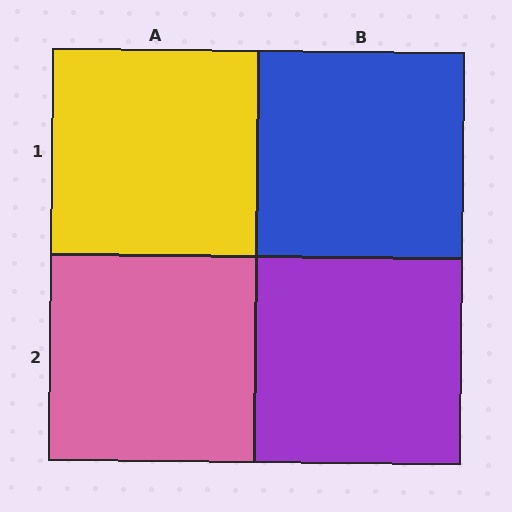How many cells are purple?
1 cell is purple.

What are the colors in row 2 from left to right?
Pink, purple.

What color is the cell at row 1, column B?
Blue.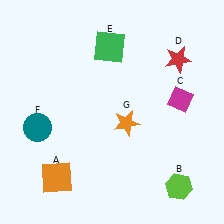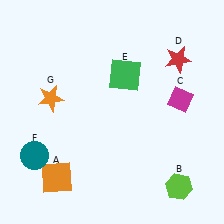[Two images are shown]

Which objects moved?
The objects that moved are: the green square (E), the teal circle (F), the orange star (G).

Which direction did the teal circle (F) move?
The teal circle (F) moved down.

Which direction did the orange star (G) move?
The orange star (G) moved left.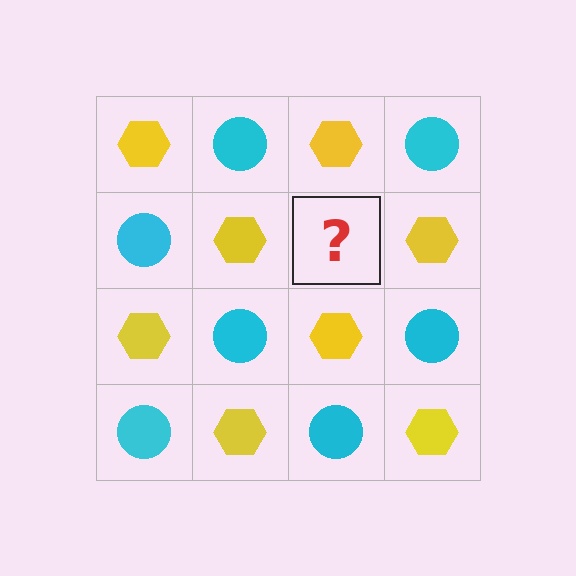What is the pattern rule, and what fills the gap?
The rule is that it alternates yellow hexagon and cyan circle in a checkerboard pattern. The gap should be filled with a cyan circle.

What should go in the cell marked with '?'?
The missing cell should contain a cyan circle.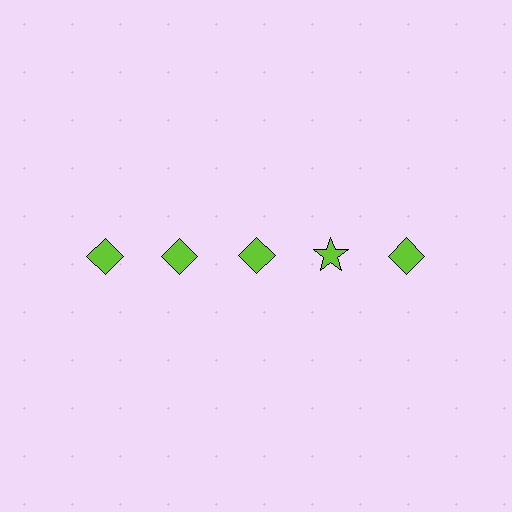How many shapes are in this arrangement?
There are 5 shapes arranged in a grid pattern.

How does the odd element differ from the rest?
It has a different shape: star instead of diamond.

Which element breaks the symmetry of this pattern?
The lime star in the top row, second from right column breaks the symmetry. All other shapes are lime diamonds.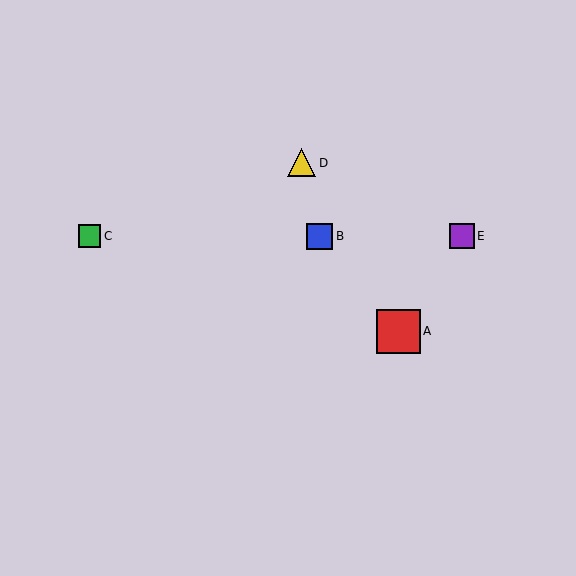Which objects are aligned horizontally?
Objects B, C, E are aligned horizontally.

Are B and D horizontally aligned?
No, B is at y≈236 and D is at y≈163.